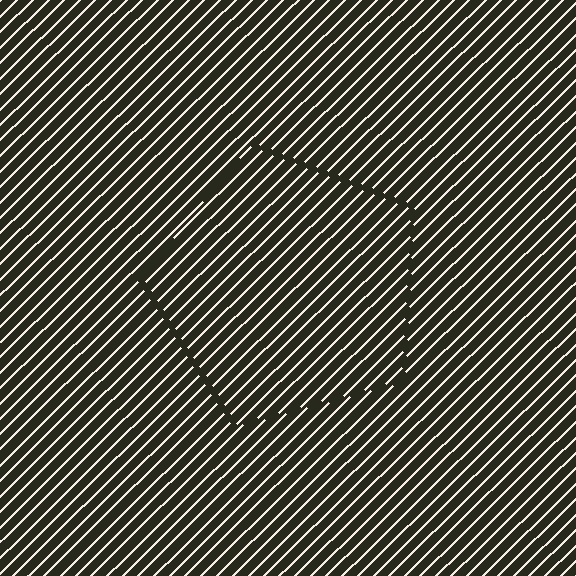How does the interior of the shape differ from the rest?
The interior of the shape contains the same grating, shifted by half a period — the contour is defined by the phase discontinuity where line-ends from the inner and outer gratings abut.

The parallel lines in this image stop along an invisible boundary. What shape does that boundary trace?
An illusory pentagon. The interior of the shape contains the same grating, shifted by half a period — the contour is defined by the phase discontinuity where line-ends from the inner and outer gratings abut.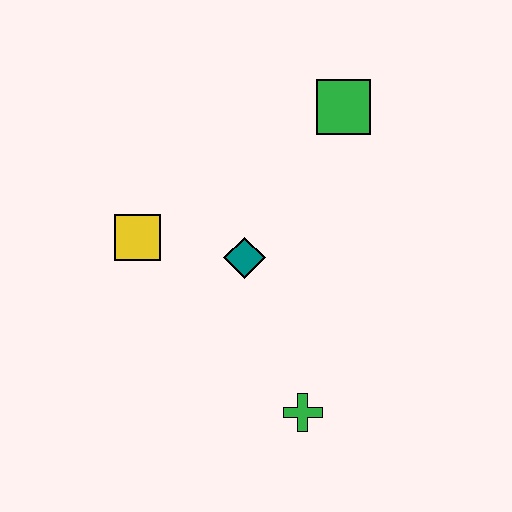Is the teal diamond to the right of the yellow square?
Yes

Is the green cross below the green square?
Yes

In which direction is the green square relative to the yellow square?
The green square is to the right of the yellow square.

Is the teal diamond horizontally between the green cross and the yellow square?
Yes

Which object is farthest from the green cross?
The green square is farthest from the green cross.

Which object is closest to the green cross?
The teal diamond is closest to the green cross.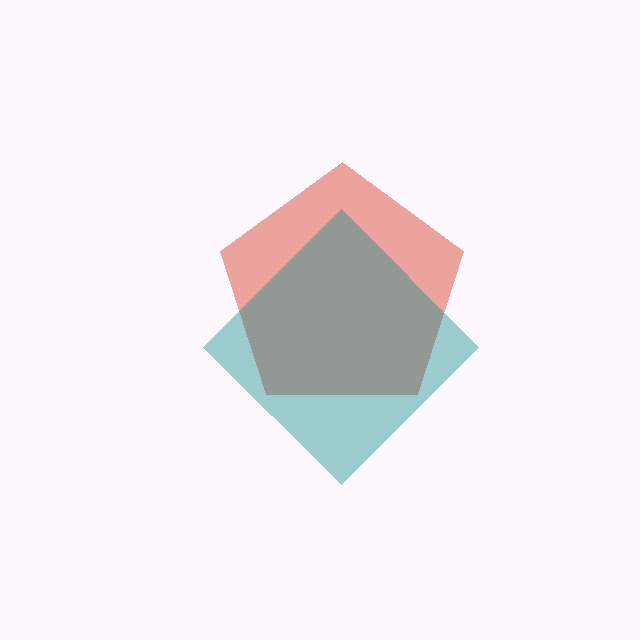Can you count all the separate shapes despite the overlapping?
Yes, there are 2 separate shapes.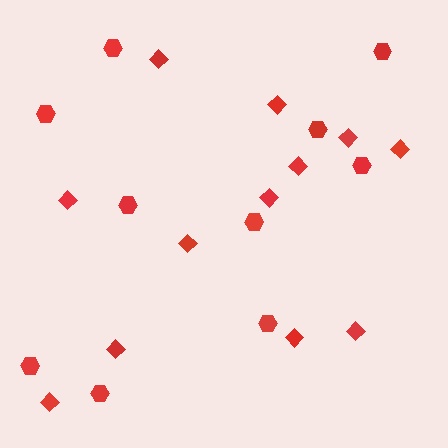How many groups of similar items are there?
There are 2 groups: one group of diamonds (12) and one group of hexagons (10).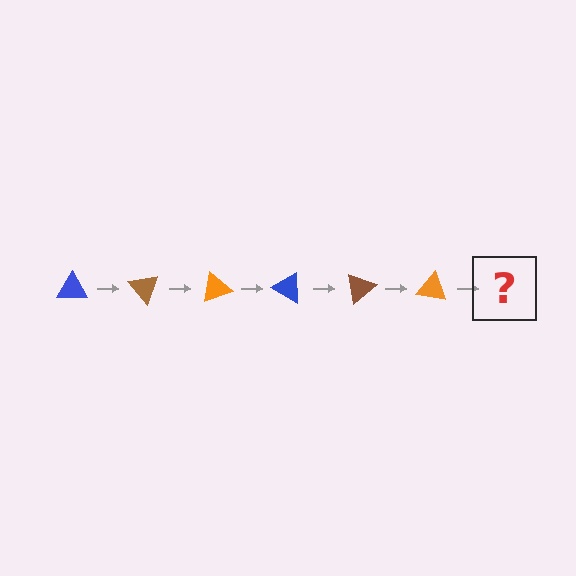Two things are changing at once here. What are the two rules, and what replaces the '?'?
The two rules are that it rotates 50 degrees each step and the color cycles through blue, brown, and orange. The '?' should be a blue triangle, rotated 300 degrees from the start.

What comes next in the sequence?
The next element should be a blue triangle, rotated 300 degrees from the start.